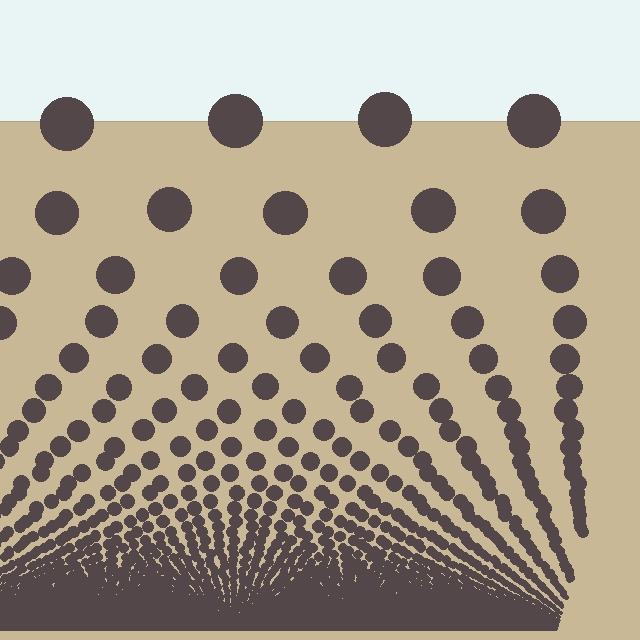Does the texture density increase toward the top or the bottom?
Density increases toward the bottom.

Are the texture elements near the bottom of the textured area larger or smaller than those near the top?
Smaller. The gradient is inverted — elements near the bottom are smaller and denser.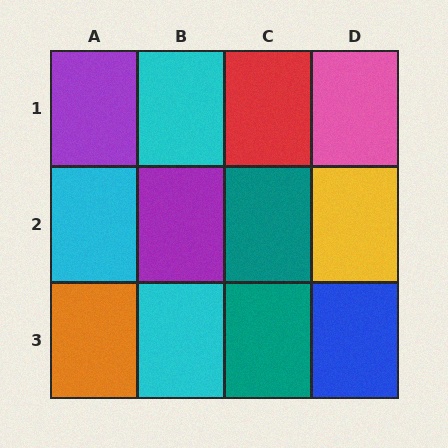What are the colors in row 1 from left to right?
Purple, cyan, red, pink.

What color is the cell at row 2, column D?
Yellow.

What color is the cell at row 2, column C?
Teal.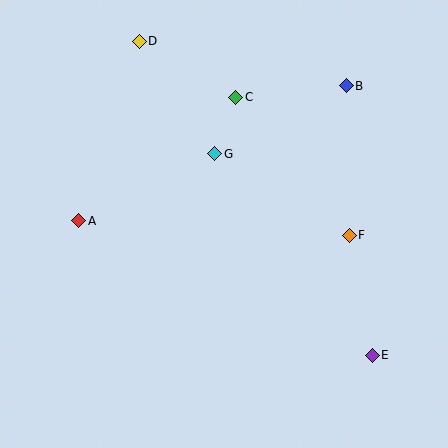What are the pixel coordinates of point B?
Point B is at (346, 86).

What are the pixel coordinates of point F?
Point F is at (349, 235).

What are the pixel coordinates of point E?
Point E is at (372, 355).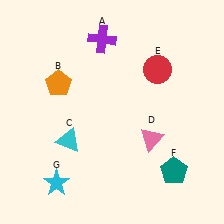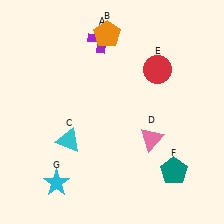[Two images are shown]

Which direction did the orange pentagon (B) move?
The orange pentagon (B) moved up.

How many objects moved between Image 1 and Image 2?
1 object moved between the two images.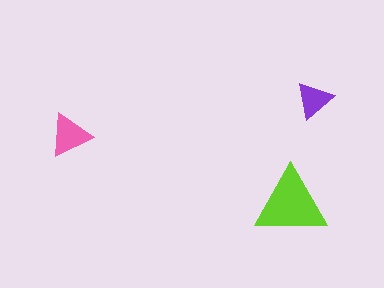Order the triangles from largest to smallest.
the lime one, the pink one, the purple one.